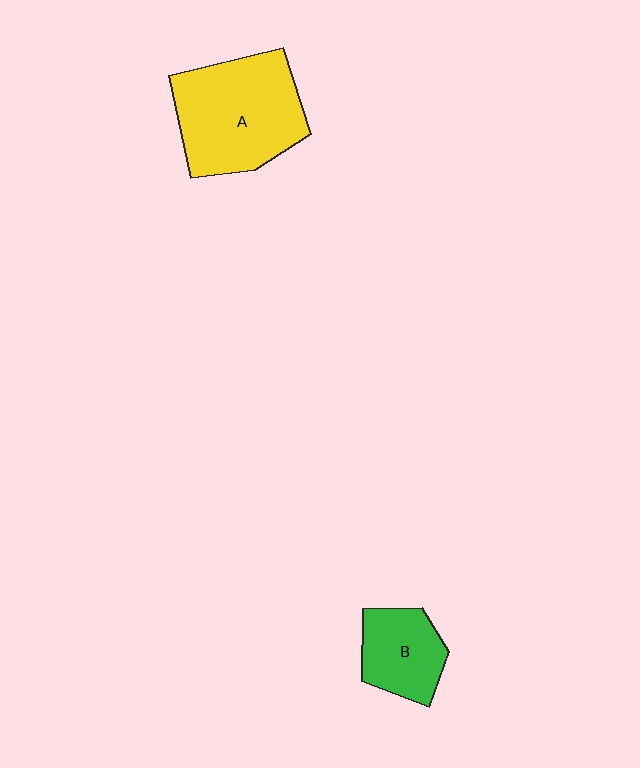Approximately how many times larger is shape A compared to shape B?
Approximately 1.9 times.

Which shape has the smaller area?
Shape B (green).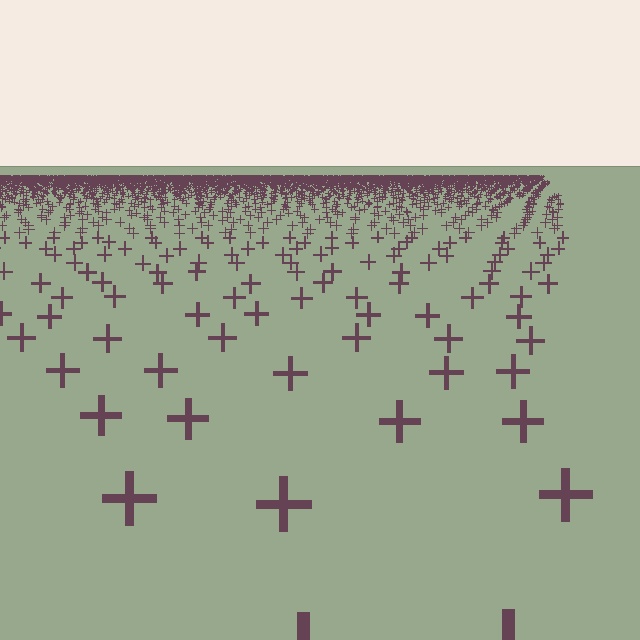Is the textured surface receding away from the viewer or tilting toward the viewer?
The surface is receding away from the viewer. Texture elements get smaller and denser toward the top.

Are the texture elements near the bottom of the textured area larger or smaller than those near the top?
Larger. Near the bottom, elements are closer to the viewer and appear at a bigger on-screen size.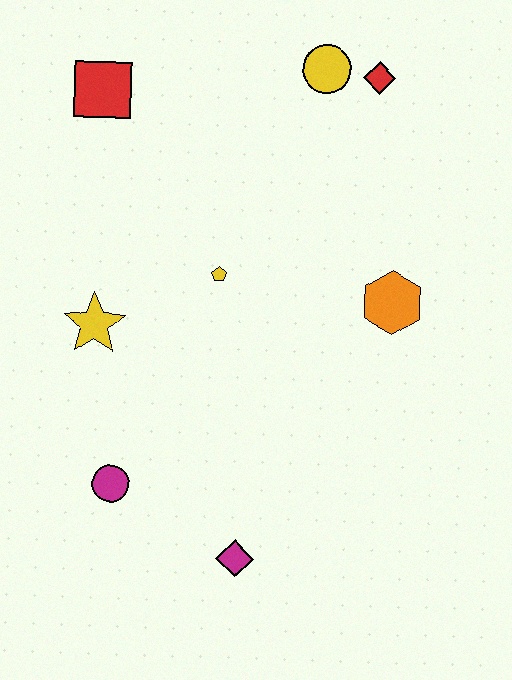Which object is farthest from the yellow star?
The red diamond is farthest from the yellow star.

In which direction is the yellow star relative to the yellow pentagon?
The yellow star is to the left of the yellow pentagon.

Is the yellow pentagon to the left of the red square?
No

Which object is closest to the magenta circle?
The magenta diamond is closest to the magenta circle.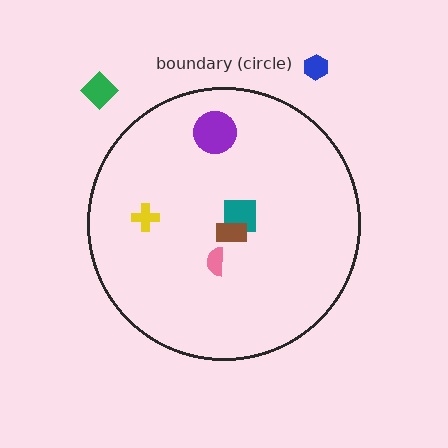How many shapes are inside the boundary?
5 inside, 2 outside.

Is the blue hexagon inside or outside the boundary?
Outside.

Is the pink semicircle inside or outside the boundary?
Inside.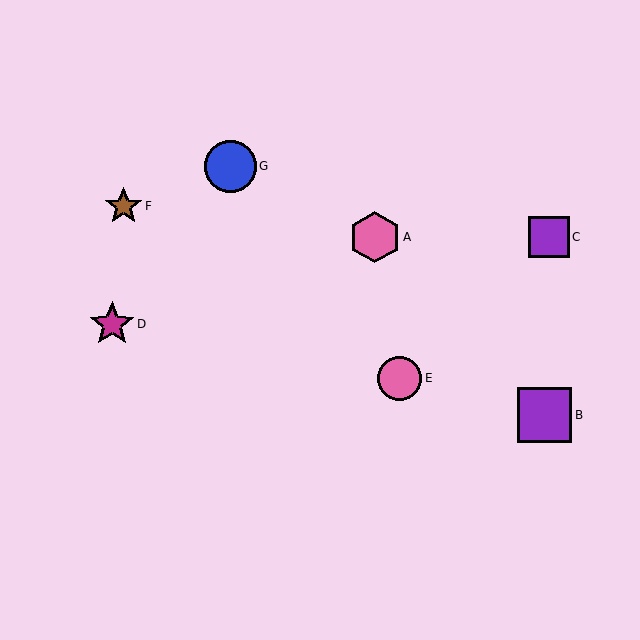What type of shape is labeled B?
Shape B is a purple square.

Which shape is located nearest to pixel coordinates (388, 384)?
The pink circle (labeled E) at (400, 378) is nearest to that location.